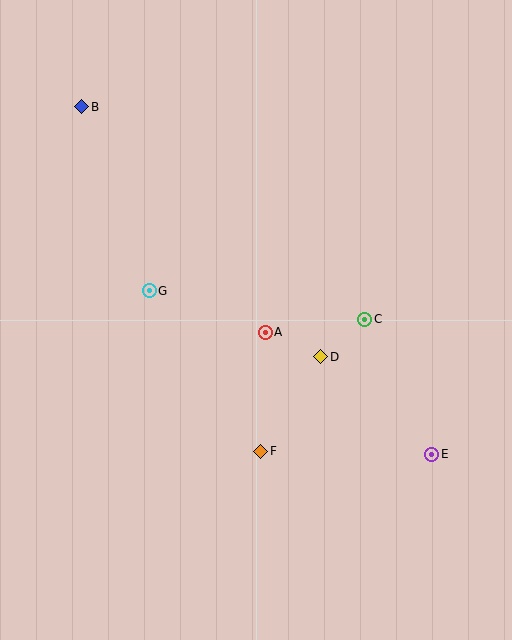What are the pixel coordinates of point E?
Point E is at (432, 454).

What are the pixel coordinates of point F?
Point F is at (261, 451).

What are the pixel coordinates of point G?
Point G is at (149, 291).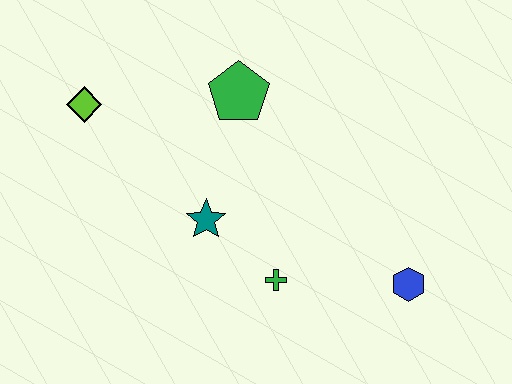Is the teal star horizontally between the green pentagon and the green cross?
No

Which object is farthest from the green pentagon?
The blue hexagon is farthest from the green pentagon.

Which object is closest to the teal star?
The green cross is closest to the teal star.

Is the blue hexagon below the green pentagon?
Yes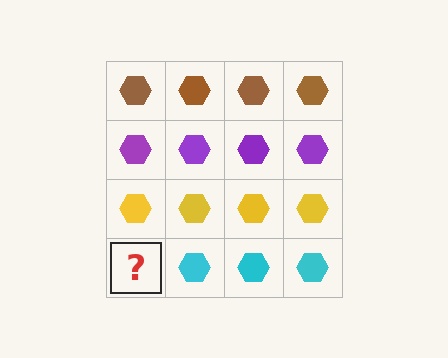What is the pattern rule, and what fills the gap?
The rule is that each row has a consistent color. The gap should be filled with a cyan hexagon.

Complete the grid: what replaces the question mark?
The question mark should be replaced with a cyan hexagon.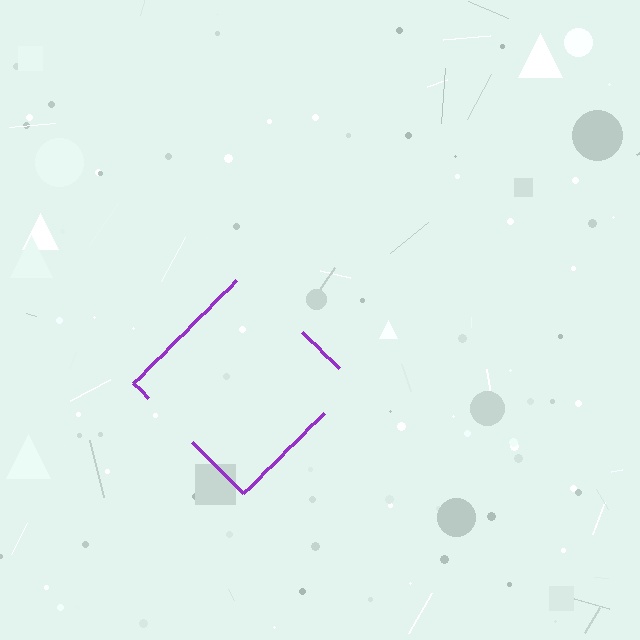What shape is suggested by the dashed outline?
The dashed outline suggests a diamond.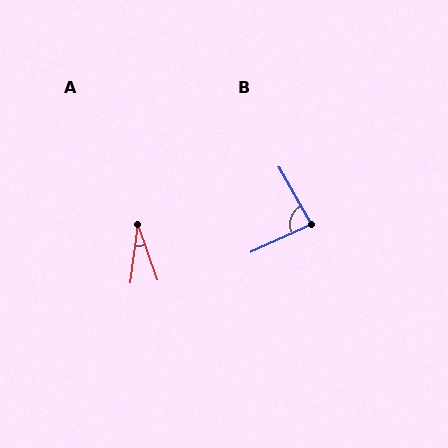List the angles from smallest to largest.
A (28°), B (85°).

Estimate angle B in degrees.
Approximately 85 degrees.